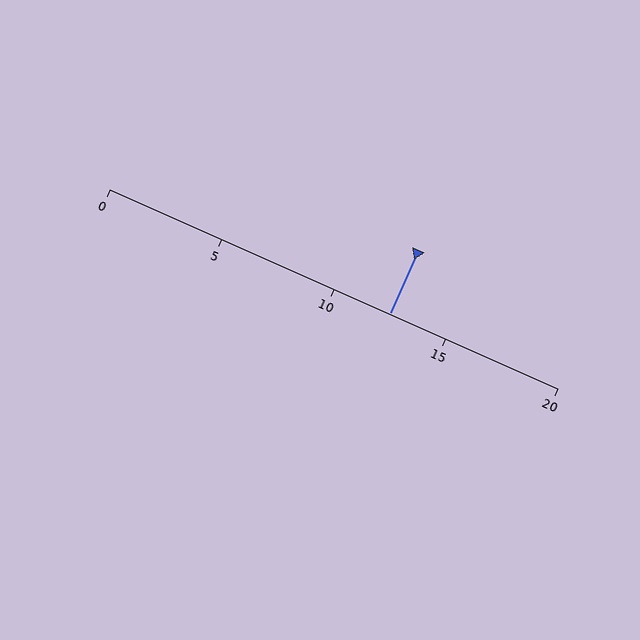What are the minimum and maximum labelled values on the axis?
The axis runs from 0 to 20.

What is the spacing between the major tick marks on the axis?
The major ticks are spaced 5 apart.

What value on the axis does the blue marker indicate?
The marker indicates approximately 12.5.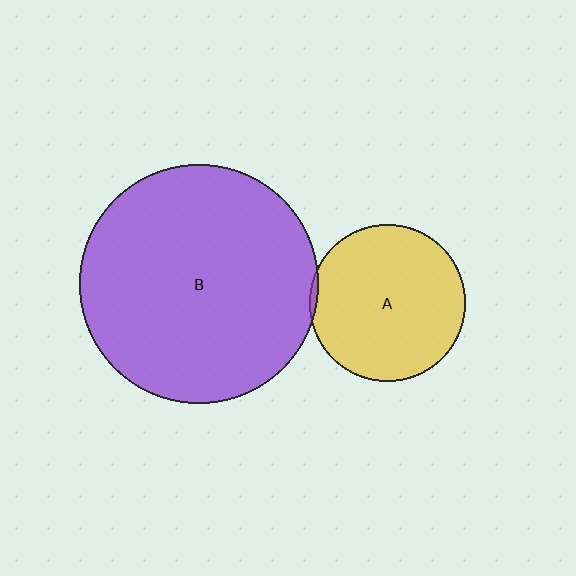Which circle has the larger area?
Circle B (purple).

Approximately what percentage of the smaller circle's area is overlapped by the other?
Approximately 5%.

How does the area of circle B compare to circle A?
Approximately 2.3 times.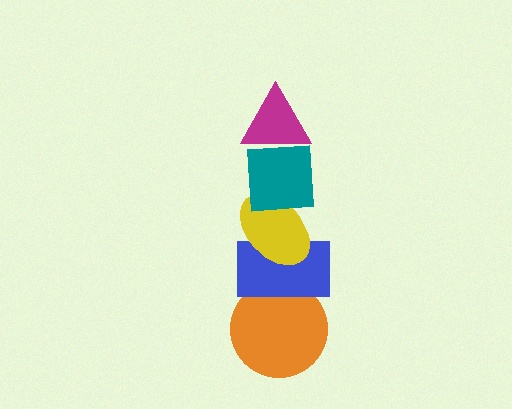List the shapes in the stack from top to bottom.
From top to bottom: the magenta triangle, the teal square, the yellow ellipse, the blue rectangle, the orange circle.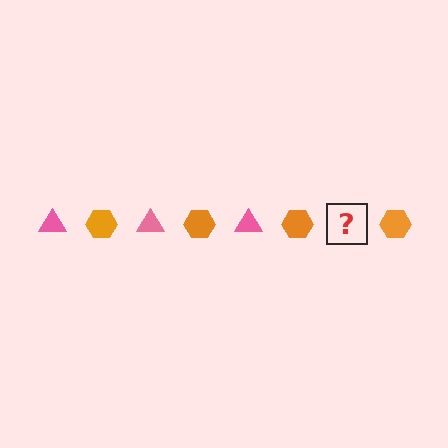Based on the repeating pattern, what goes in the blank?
The blank should be a pink triangle.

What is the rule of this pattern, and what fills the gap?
The rule is that the pattern alternates between pink triangle and orange hexagon. The gap should be filled with a pink triangle.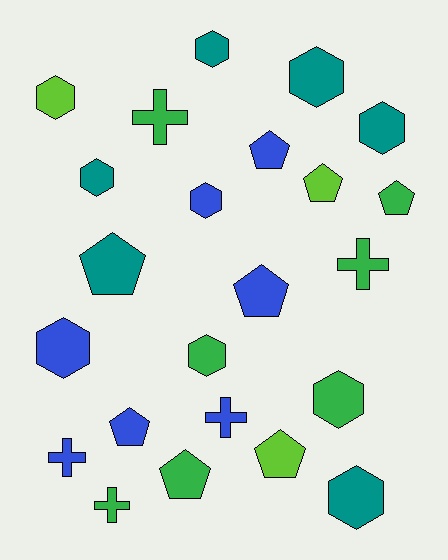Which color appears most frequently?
Green, with 7 objects.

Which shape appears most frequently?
Hexagon, with 10 objects.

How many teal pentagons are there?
There is 1 teal pentagon.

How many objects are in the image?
There are 23 objects.